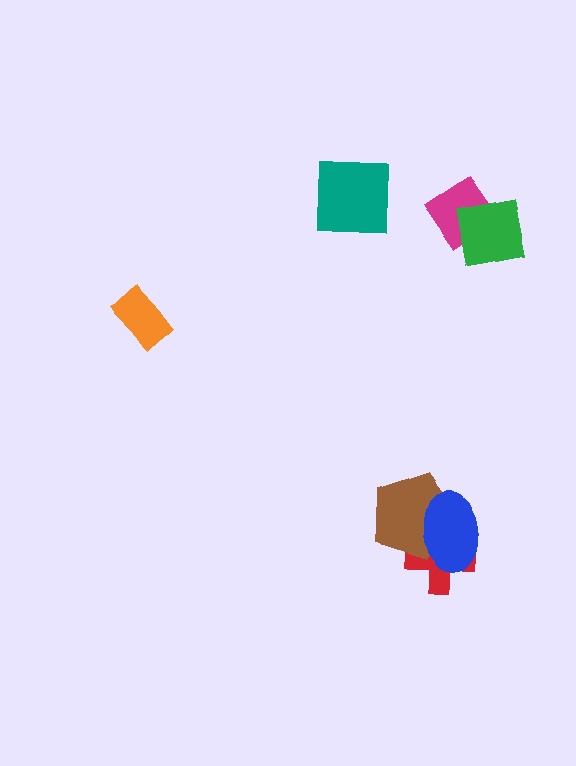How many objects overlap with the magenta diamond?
1 object overlaps with the magenta diamond.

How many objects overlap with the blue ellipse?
2 objects overlap with the blue ellipse.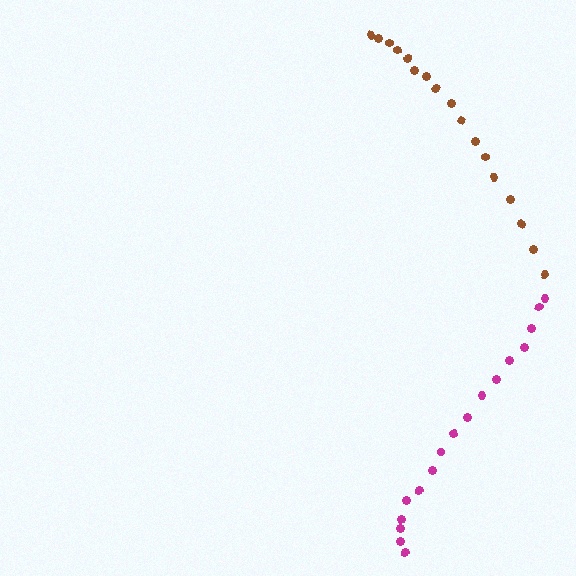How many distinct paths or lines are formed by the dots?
There are 2 distinct paths.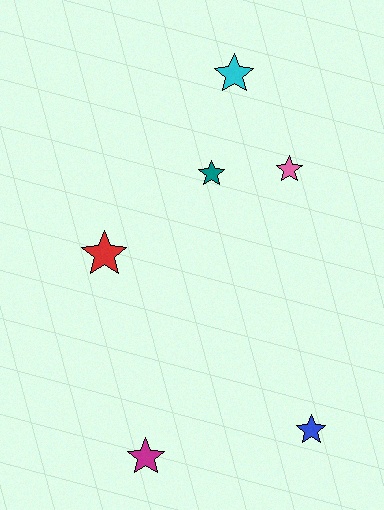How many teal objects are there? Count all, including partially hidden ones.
There is 1 teal object.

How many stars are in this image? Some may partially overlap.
There are 6 stars.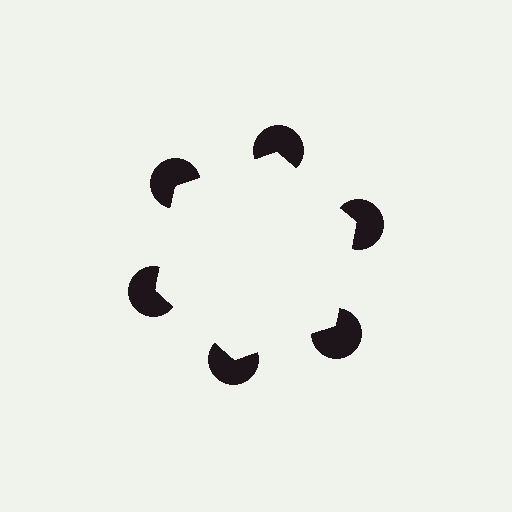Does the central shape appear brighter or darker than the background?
It typically appears slightly brighter than the background, even though no actual brightness change is drawn.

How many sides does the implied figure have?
6 sides.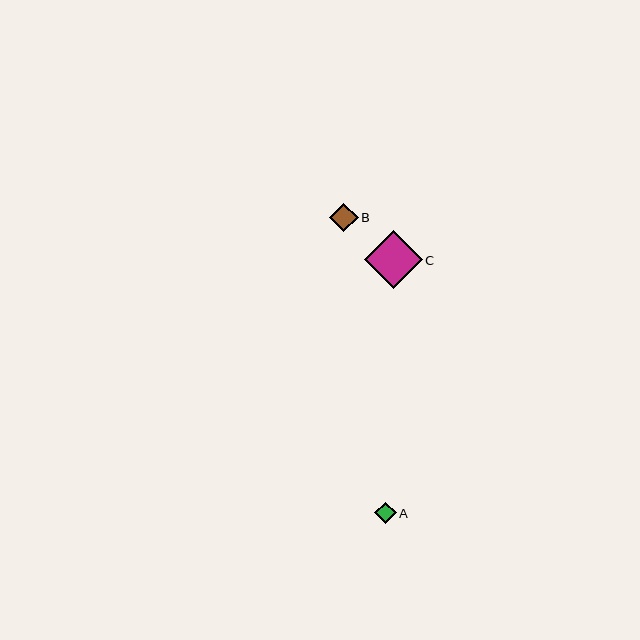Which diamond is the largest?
Diamond C is the largest with a size of approximately 58 pixels.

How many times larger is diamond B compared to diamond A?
Diamond B is approximately 1.3 times the size of diamond A.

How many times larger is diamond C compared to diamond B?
Diamond C is approximately 2.0 times the size of diamond B.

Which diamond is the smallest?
Diamond A is the smallest with a size of approximately 21 pixels.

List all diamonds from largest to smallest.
From largest to smallest: C, B, A.